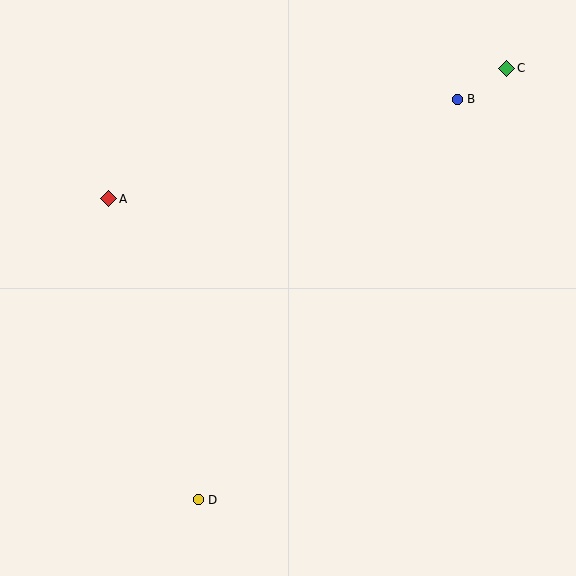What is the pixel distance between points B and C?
The distance between B and C is 59 pixels.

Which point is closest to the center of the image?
Point A at (109, 199) is closest to the center.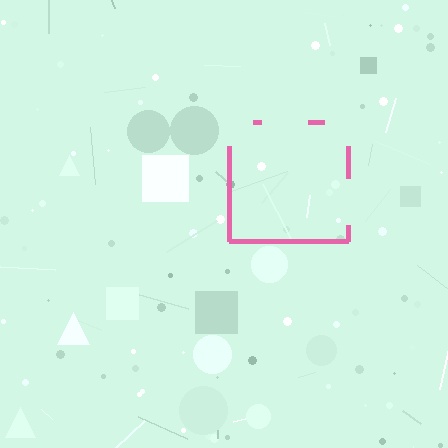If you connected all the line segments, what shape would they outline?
They would outline a square.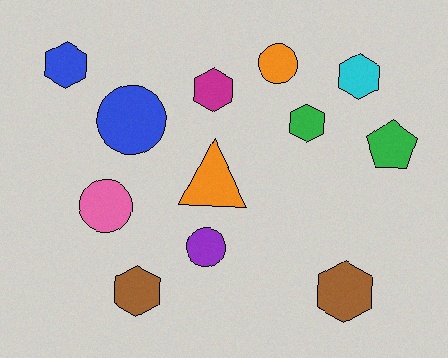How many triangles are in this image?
There is 1 triangle.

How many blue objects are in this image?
There are 2 blue objects.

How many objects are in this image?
There are 12 objects.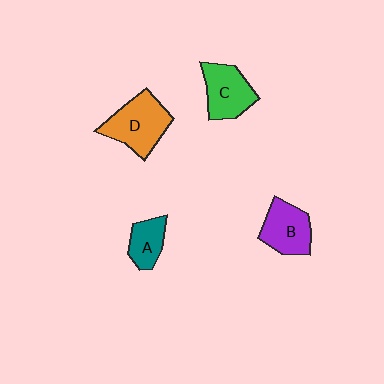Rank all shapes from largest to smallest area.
From largest to smallest: D (orange), C (green), B (purple), A (teal).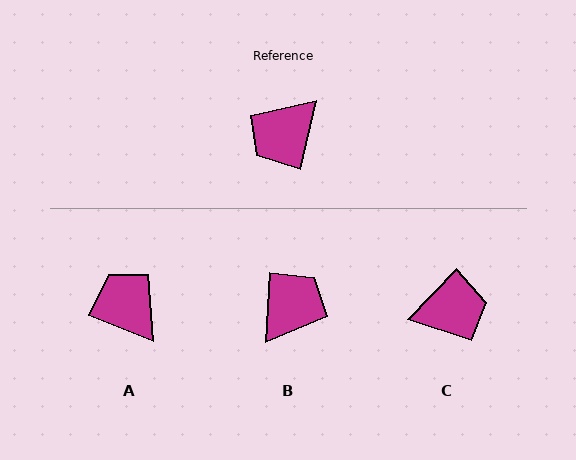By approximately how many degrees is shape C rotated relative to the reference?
Approximately 149 degrees counter-clockwise.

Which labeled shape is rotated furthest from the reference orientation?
B, about 170 degrees away.